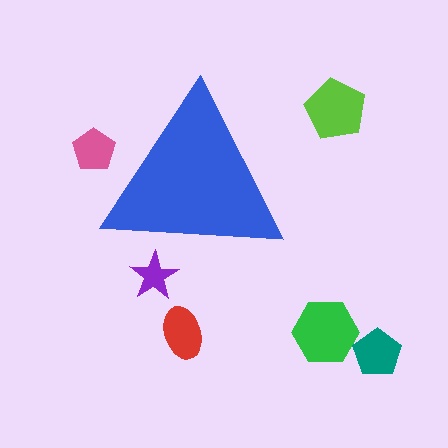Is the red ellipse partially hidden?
No, the red ellipse is fully visible.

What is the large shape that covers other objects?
A blue triangle.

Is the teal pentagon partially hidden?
No, the teal pentagon is fully visible.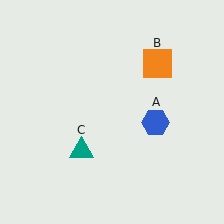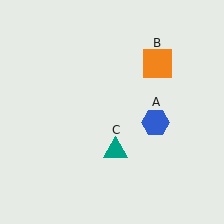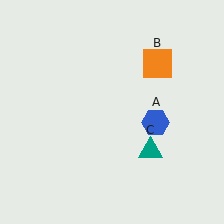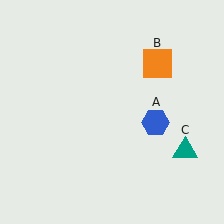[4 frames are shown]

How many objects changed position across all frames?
1 object changed position: teal triangle (object C).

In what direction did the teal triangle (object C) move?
The teal triangle (object C) moved right.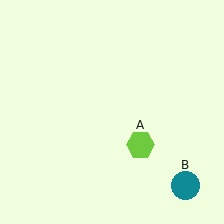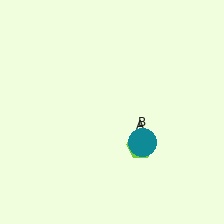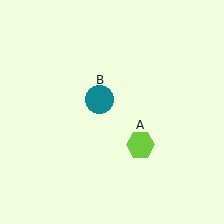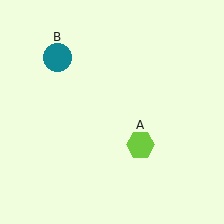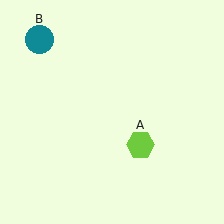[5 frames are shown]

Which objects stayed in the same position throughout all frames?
Lime hexagon (object A) remained stationary.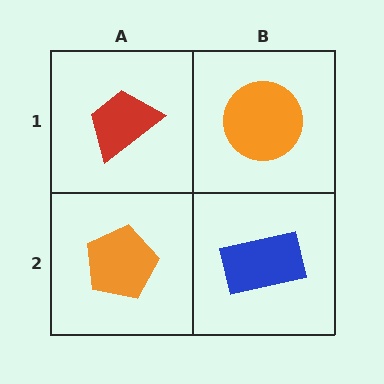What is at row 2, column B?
A blue rectangle.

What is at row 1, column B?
An orange circle.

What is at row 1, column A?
A red trapezoid.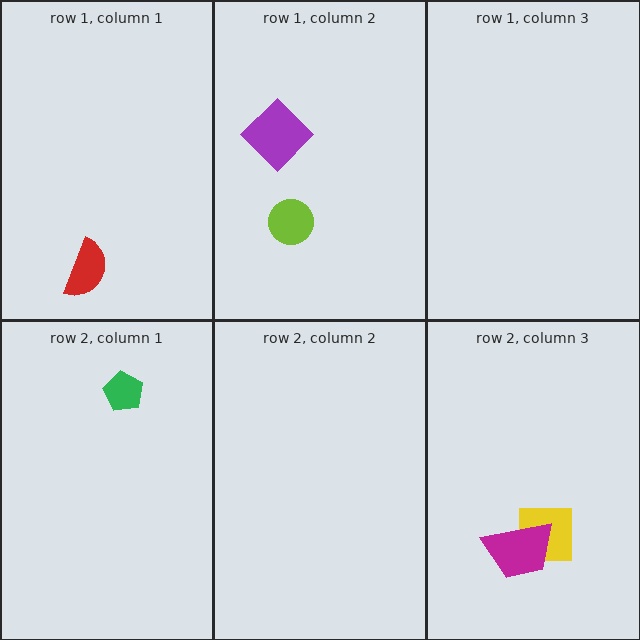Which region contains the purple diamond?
The row 1, column 2 region.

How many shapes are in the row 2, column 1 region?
1.